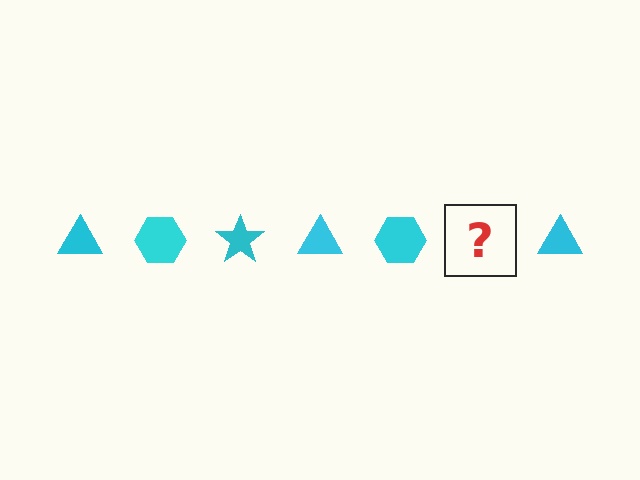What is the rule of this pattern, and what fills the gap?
The rule is that the pattern cycles through triangle, hexagon, star shapes in cyan. The gap should be filled with a cyan star.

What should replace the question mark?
The question mark should be replaced with a cyan star.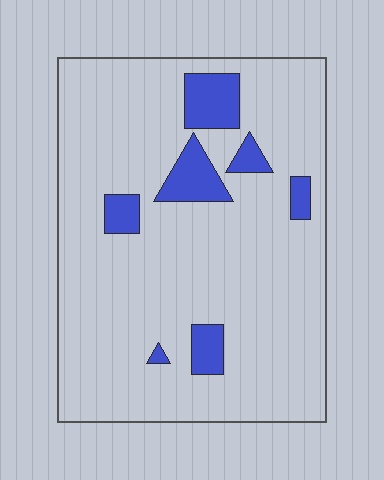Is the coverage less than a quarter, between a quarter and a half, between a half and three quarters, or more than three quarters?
Less than a quarter.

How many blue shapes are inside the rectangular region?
7.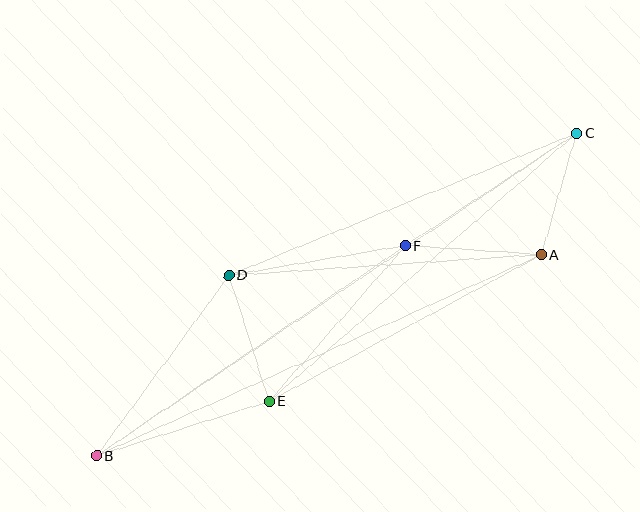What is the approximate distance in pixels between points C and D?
The distance between C and D is approximately 376 pixels.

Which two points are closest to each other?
Points A and C are closest to each other.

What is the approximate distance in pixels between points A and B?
The distance between A and B is approximately 488 pixels.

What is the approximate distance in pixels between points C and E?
The distance between C and E is approximately 408 pixels.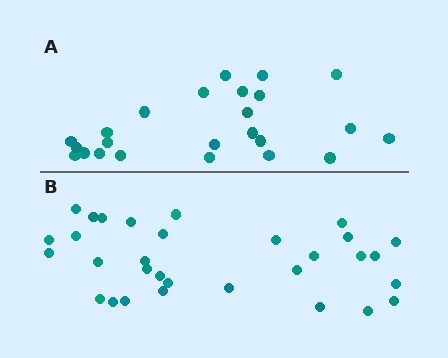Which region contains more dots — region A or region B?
Region B (the bottom region) has more dots.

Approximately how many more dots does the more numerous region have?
Region B has roughly 8 or so more dots than region A.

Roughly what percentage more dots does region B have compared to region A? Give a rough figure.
About 30% more.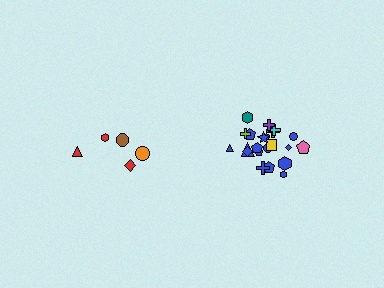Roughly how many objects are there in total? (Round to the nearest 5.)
Roughly 25 objects in total.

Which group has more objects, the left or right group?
The right group.